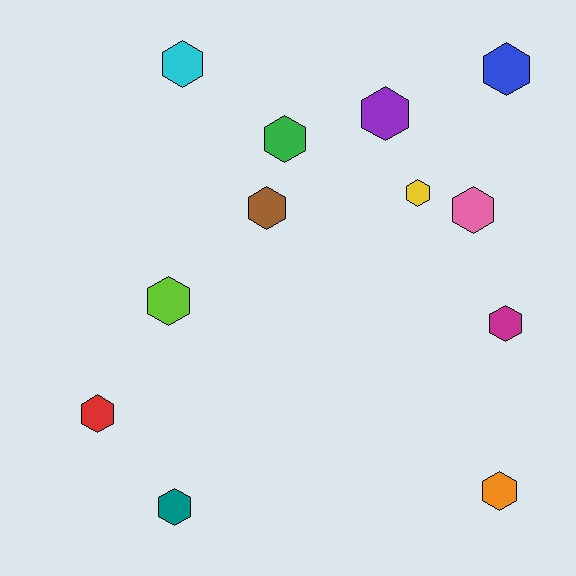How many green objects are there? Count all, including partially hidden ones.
There is 1 green object.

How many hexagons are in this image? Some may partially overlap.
There are 12 hexagons.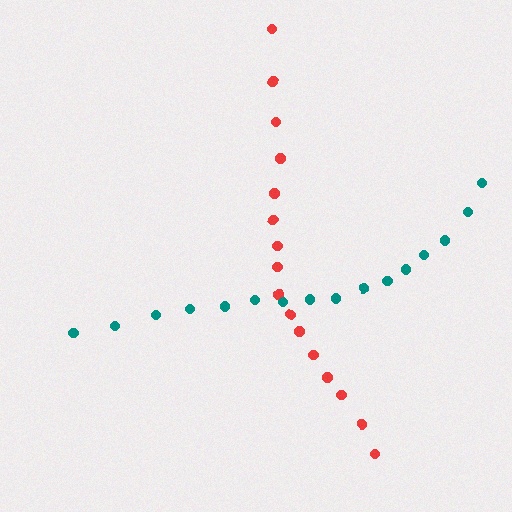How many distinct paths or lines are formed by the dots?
There are 2 distinct paths.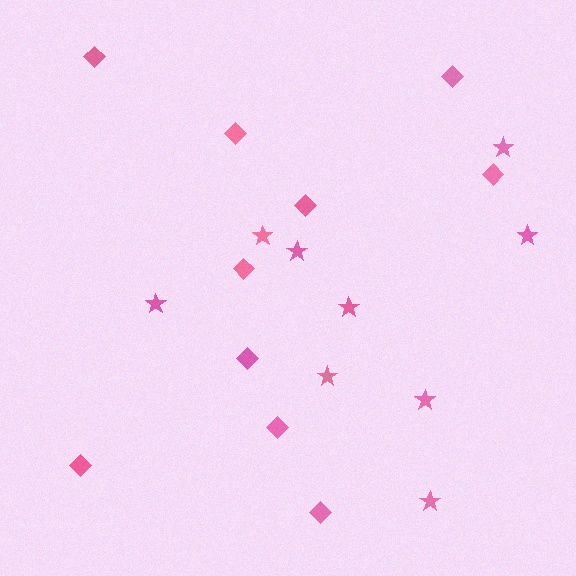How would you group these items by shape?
There are 2 groups: one group of diamonds (10) and one group of stars (9).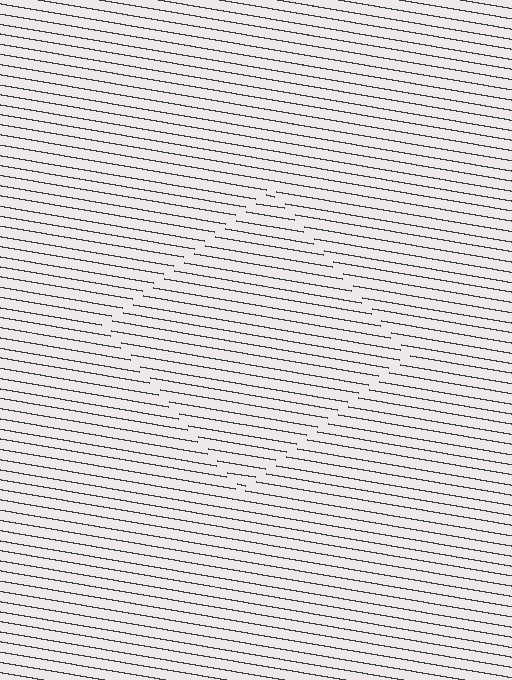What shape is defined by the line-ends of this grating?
An illusory square. The interior of the shape contains the same grating, shifted by half a period — the contour is defined by the phase discontinuity where line-ends from the inner and outer gratings abut.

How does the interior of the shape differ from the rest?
The interior of the shape contains the same grating, shifted by half a period — the contour is defined by the phase discontinuity where line-ends from the inner and outer gratings abut.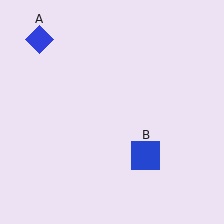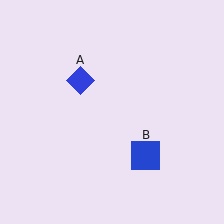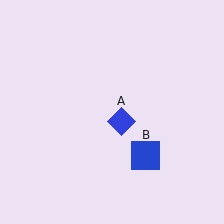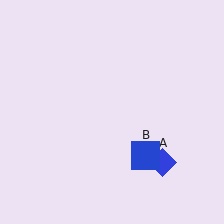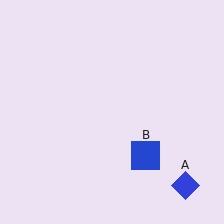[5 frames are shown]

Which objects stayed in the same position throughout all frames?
Blue square (object B) remained stationary.